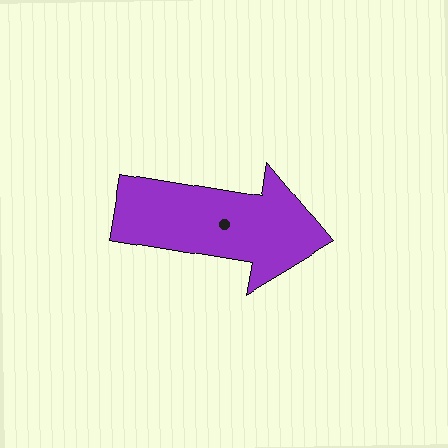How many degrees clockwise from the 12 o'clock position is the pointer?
Approximately 100 degrees.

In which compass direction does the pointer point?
East.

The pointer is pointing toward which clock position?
Roughly 3 o'clock.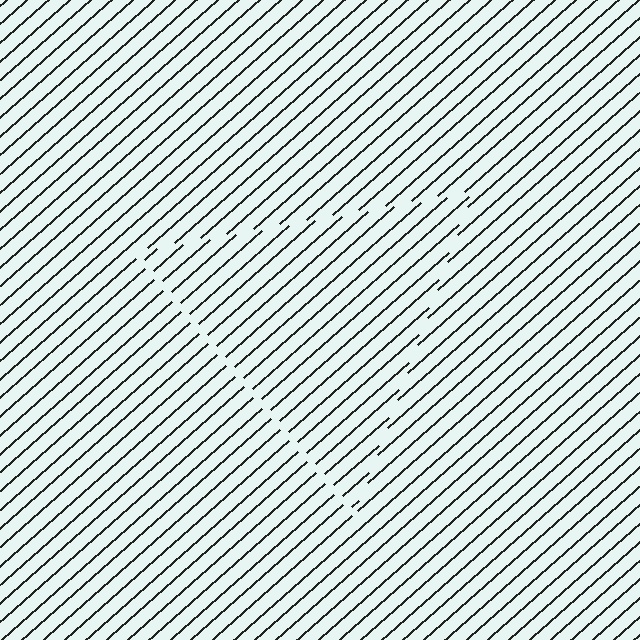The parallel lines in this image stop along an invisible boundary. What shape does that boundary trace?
An illusory triangle. The interior of the shape contains the same grating, shifted by half a period — the contour is defined by the phase discontinuity where line-ends from the inner and outer gratings abut.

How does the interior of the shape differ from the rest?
The interior of the shape contains the same grating, shifted by half a period — the contour is defined by the phase discontinuity where line-ends from the inner and outer gratings abut.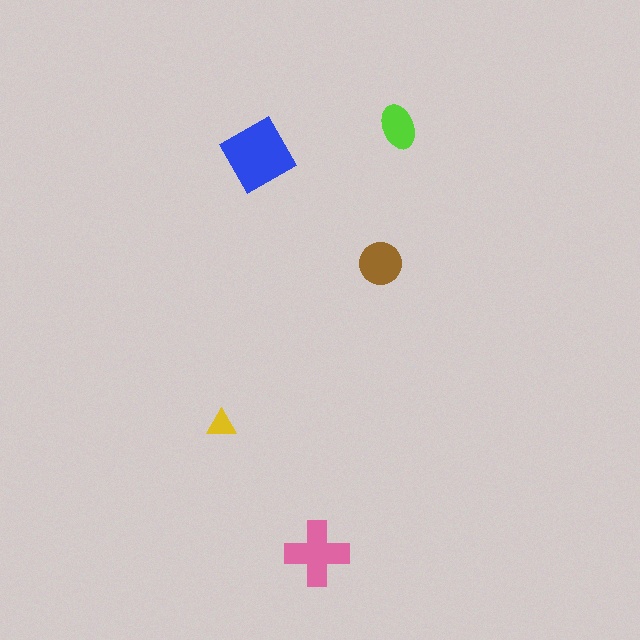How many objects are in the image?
There are 5 objects in the image.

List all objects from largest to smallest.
The blue square, the pink cross, the brown circle, the lime ellipse, the yellow triangle.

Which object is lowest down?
The pink cross is bottommost.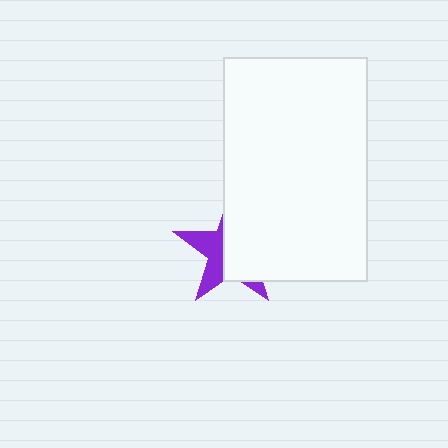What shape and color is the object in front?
The object in front is a white rectangle.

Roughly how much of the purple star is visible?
A small part of it is visible (roughly 40%).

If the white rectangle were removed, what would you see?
You would see the complete purple star.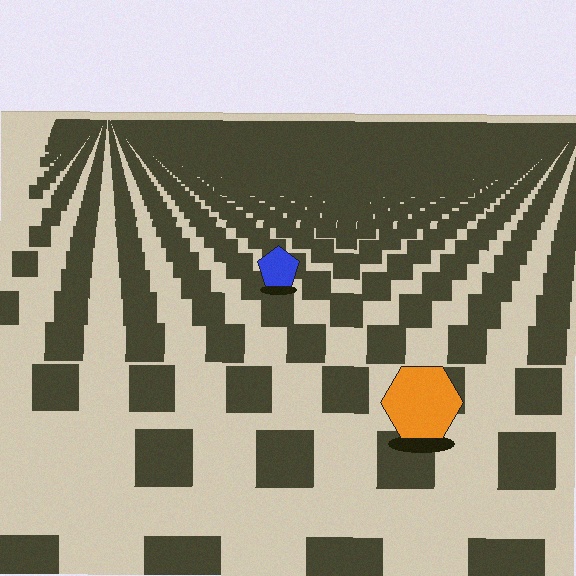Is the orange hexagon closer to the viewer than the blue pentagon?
Yes. The orange hexagon is closer — you can tell from the texture gradient: the ground texture is coarser near it.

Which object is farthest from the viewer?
The blue pentagon is farthest from the viewer. It appears smaller and the ground texture around it is denser.